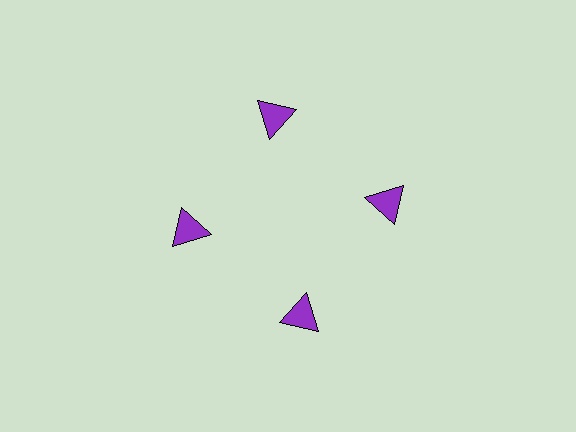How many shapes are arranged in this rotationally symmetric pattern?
There are 4 shapes, arranged in 4 groups of 1.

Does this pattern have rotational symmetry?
Yes, this pattern has 4-fold rotational symmetry. It looks the same after rotating 90 degrees around the center.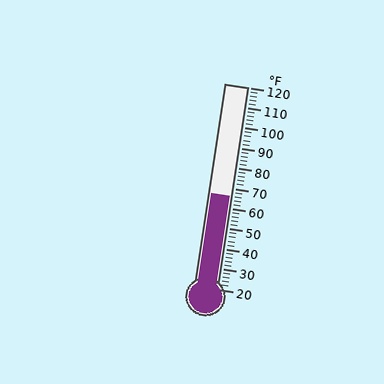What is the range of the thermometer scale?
The thermometer scale ranges from 20°F to 120°F.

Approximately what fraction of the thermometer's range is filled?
The thermometer is filled to approximately 45% of its range.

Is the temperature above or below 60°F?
The temperature is above 60°F.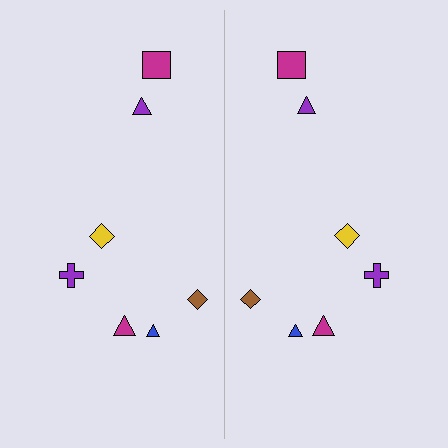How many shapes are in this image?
There are 14 shapes in this image.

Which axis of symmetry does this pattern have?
The pattern has a vertical axis of symmetry running through the center of the image.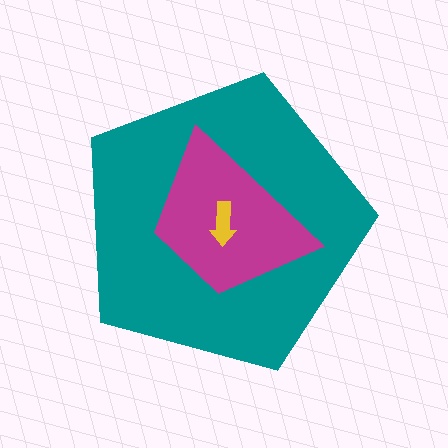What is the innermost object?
The yellow arrow.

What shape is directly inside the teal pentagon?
The magenta trapezoid.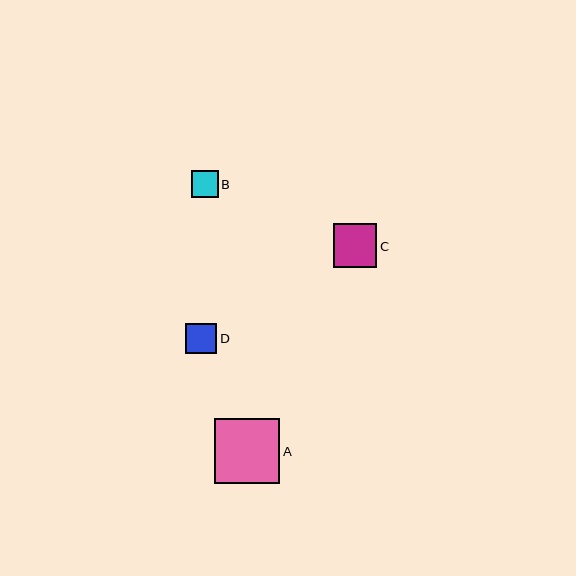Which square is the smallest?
Square B is the smallest with a size of approximately 27 pixels.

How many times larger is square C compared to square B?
Square C is approximately 1.6 times the size of square B.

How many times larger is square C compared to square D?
Square C is approximately 1.4 times the size of square D.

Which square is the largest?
Square A is the largest with a size of approximately 65 pixels.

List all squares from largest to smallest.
From largest to smallest: A, C, D, B.